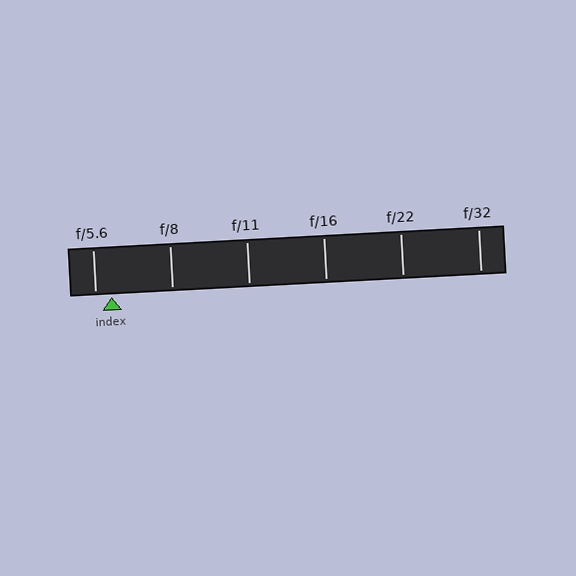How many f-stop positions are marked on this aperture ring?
There are 6 f-stop positions marked.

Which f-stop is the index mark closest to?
The index mark is closest to f/5.6.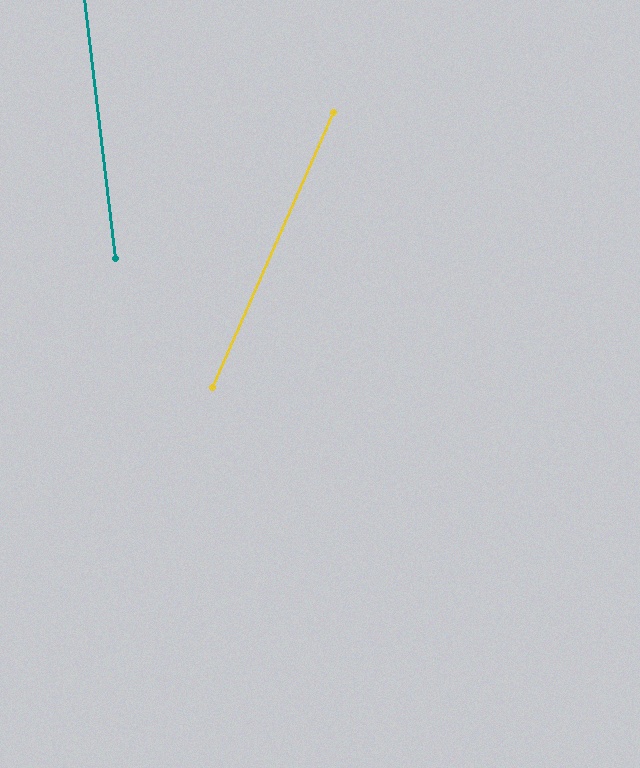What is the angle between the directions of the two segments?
Approximately 31 degrees.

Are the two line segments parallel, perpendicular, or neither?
Neither parallel nor perpendicular — they differ by about 31°.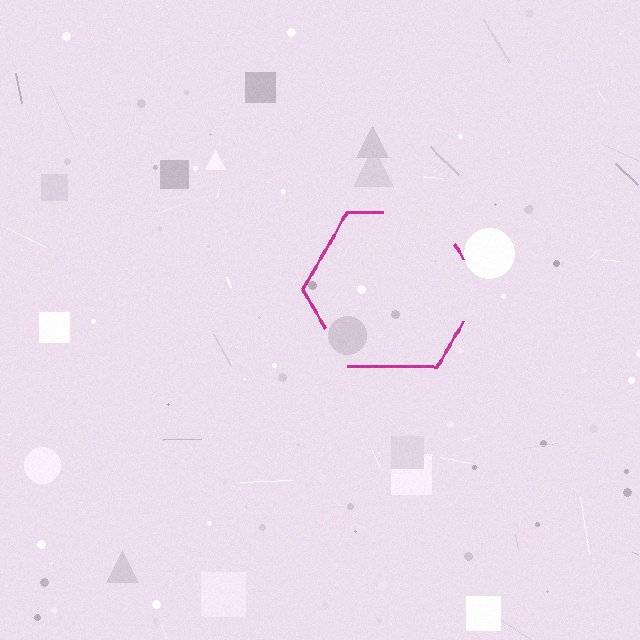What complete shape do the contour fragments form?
The contour fragments form a hexagon.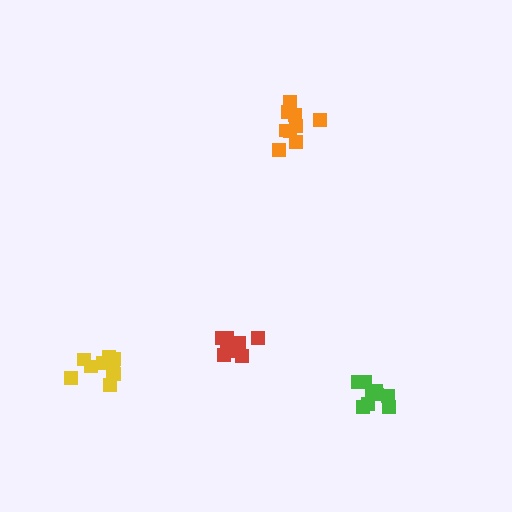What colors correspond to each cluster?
The clusters are colored: green, orange, red, yellow.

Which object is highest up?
The orange cluster is topmost.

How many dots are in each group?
Group 1: 9 dots, Group 2: 9 dots, Group 3: 8 dots, Group 4: 9 dots (35 total).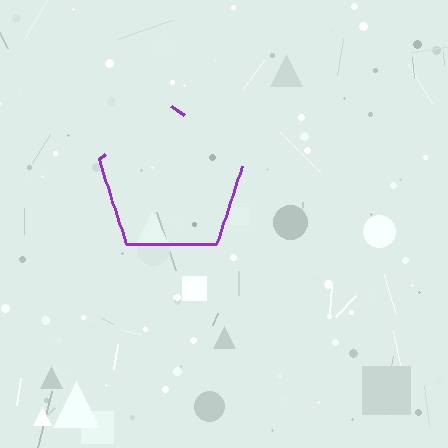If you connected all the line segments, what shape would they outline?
They would outline a pentagon.